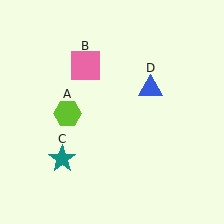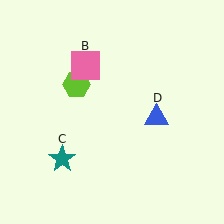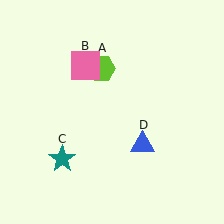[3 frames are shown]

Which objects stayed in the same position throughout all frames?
Pink square (object B) and teal star (object C) remained stationary.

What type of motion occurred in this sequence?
The lime hexagon (object A), blue triangle (object D) rotated clockwise around the center of the scene.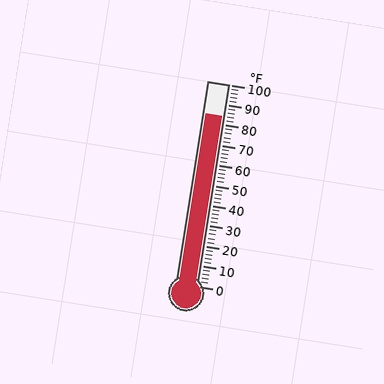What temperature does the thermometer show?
The thermometer shows approximately 84°F.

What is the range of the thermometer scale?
The thermometer scale ranges from 0°F to 100°F.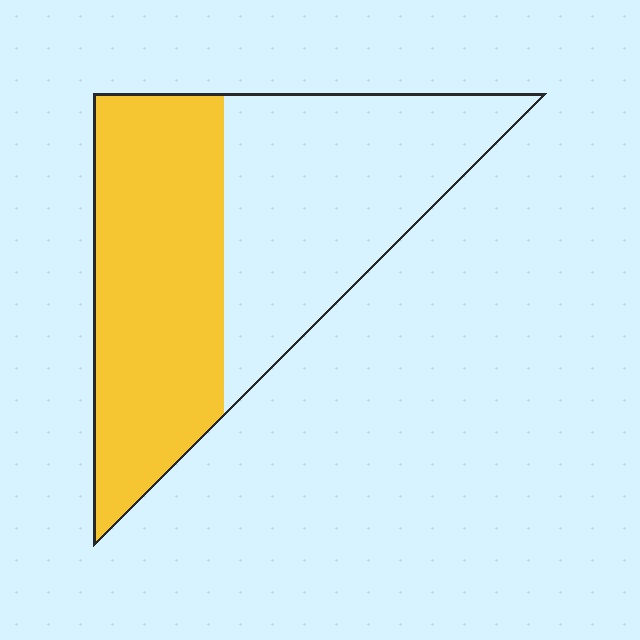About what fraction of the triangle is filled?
About one half (1/2).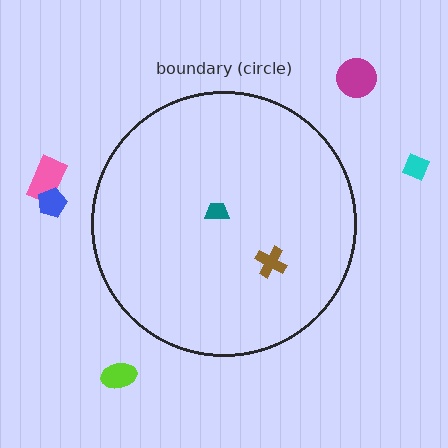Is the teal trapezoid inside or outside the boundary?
Inside.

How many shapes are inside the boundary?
2 inside, 5 outside.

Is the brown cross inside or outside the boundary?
Inside.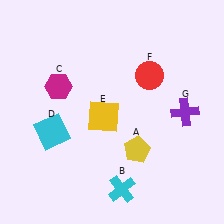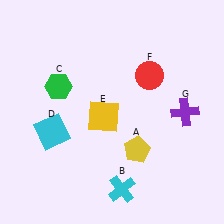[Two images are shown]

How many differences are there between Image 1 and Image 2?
There is 1 difference between the two images.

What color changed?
The hexagon (C) changed from magenta in Image 1 to green in Image 2.